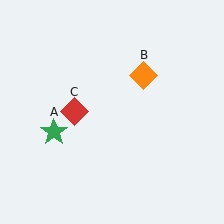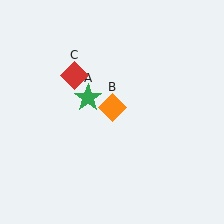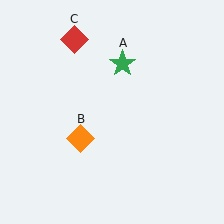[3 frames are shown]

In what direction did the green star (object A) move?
The green star (object A) moved up and to the right.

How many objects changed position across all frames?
3 objects changed position: green star (object A), orange diamond (object B), red diamond (object C).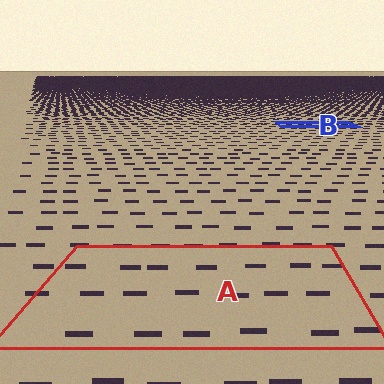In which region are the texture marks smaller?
The texture marks are smaller in region B, because it is farther away.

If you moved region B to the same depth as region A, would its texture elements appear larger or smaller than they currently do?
They would appear larger. At a closer depth, the same texture elements are projected at a bigger on-screen size.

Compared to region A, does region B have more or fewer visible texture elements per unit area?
Region B has more texture elements per unit area — they are packed more densely because it is farther away.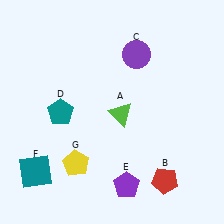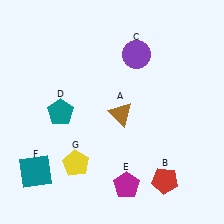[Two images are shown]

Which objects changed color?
A changed from lime to brown. E changed from purple to magenta.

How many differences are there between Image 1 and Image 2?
There are 2 differences between the two images.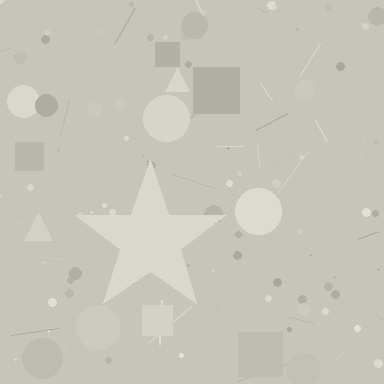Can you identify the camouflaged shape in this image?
The camouflaged shape is a star.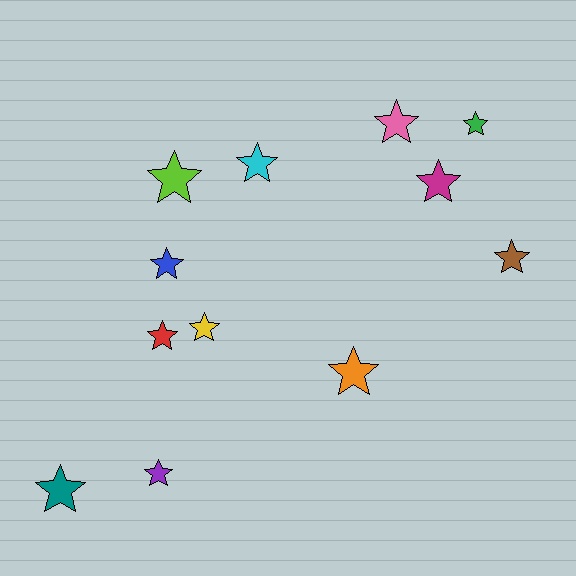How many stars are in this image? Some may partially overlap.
There are 12 stars.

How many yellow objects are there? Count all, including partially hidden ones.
There is 1 yellow object.